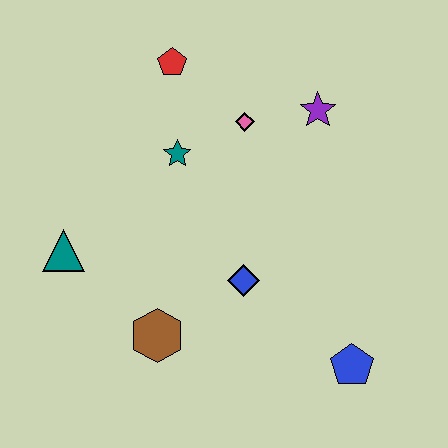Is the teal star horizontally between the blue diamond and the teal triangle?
Yes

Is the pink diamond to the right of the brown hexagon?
Yes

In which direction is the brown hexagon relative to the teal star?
The brown hexagon is below the teal star.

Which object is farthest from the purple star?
The teal triangle is farthest from the purple star.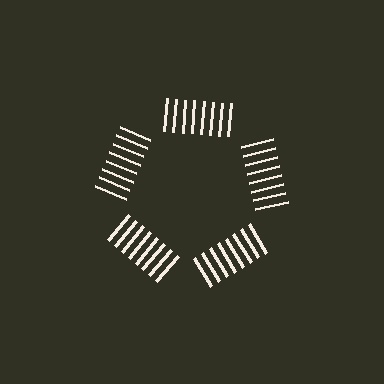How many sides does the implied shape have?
5 sides — the line-ends trace a pentagon.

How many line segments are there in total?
40 — 8 along each of the 5 edges.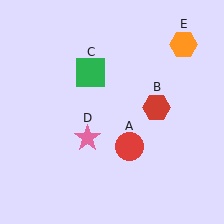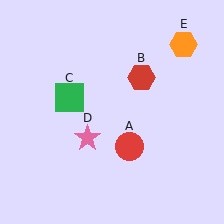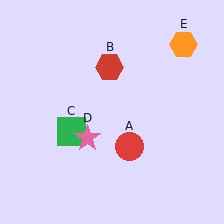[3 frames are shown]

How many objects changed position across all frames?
2 objects changed position: red hexagon (object B), green square (object C).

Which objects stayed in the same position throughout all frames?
Red circle (object A) and pink star (object D) and orange hexagon (object E) remained stationary.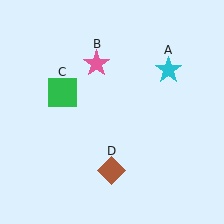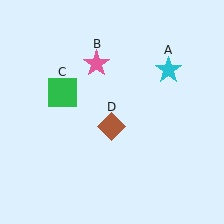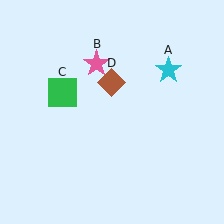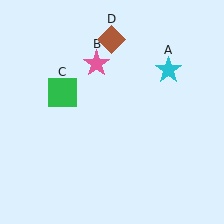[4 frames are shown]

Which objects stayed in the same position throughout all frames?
Cyan star (object A) and pink star (object B) and green square (object C) remained stationary.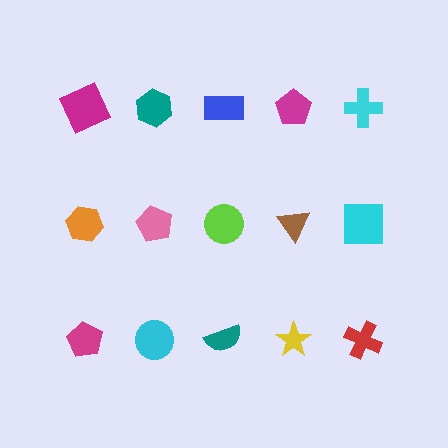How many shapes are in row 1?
5 shapes.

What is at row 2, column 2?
A pink pentagon.